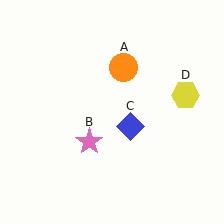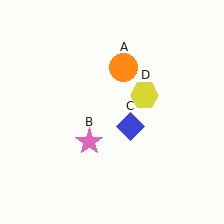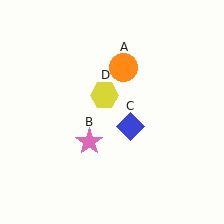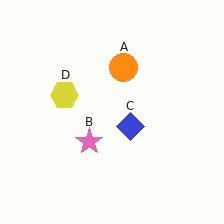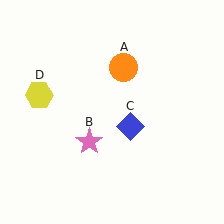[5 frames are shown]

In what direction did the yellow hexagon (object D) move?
The yellow hexagon (object D) moved left.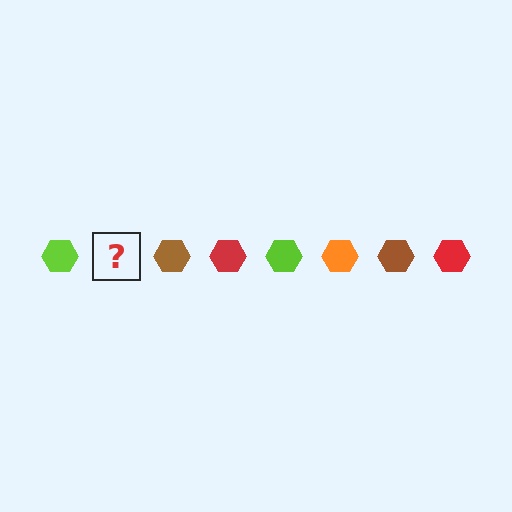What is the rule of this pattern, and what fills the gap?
The rule is that the pattern cycles through lime, orange, brown, red hexagons. The gap should be filled with an orange hexagon.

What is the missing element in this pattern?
The missing element is an orange hexagon.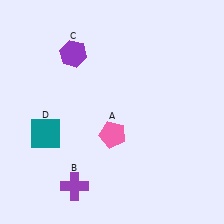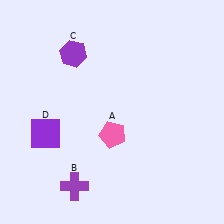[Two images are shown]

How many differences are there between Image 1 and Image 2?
There is 1 difference between the two images.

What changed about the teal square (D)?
In Image 1, D is teal. In Image 2, it changed to purple.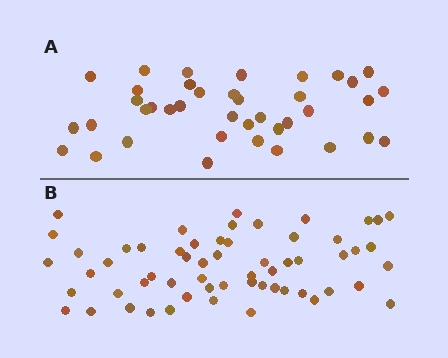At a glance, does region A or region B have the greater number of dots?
Region B (the bottom region) has more dots.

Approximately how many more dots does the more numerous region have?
Region B has approximately 20 more dots than region A.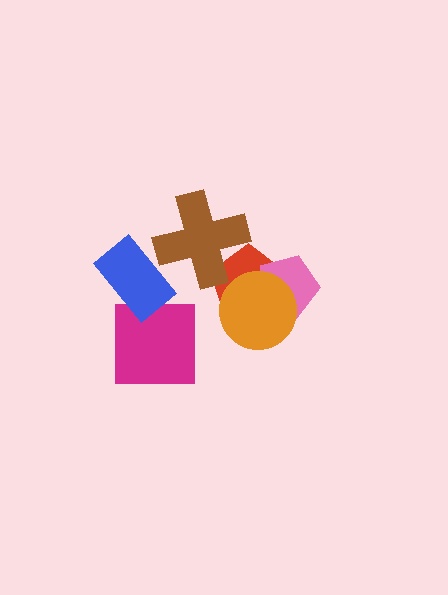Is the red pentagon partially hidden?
Yes, it is partially covered by another shape.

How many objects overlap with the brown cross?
1 object overlaps with the brown cross.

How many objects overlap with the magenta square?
1 object overlaps with the magenta square.